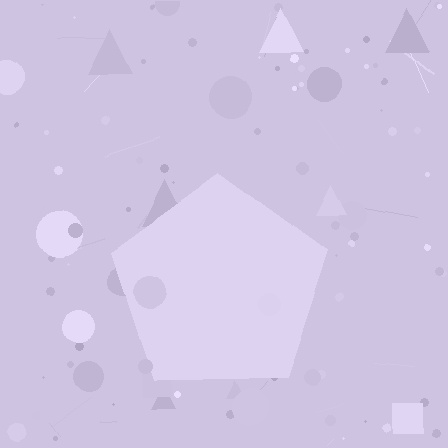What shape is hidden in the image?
A pentagon is hidden in the image.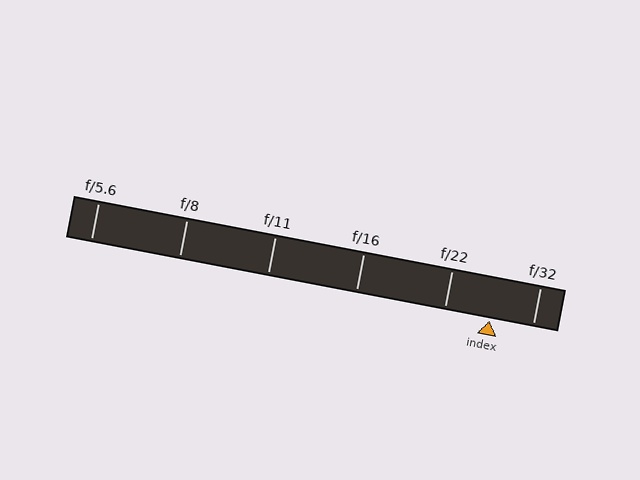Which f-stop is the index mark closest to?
The index mark is closest to f/32.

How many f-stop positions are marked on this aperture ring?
There are 6 f-stop positions marked.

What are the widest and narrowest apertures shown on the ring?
The widest aperture shown is f/5.6 and the narrowest is f/32.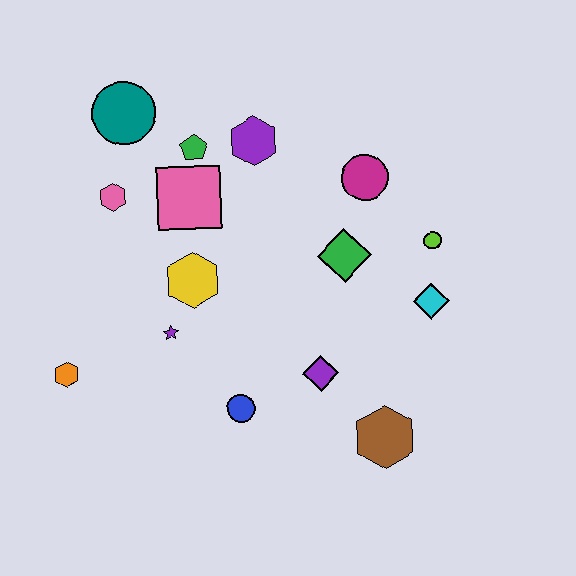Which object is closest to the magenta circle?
The green diamond is closest to the magenta circle.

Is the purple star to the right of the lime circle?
No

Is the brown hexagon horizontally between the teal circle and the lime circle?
Yes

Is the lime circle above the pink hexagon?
No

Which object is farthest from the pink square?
The brown hexagon is farthest from the pink square.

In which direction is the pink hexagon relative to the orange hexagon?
The pink hexagon is above the orange hexagon.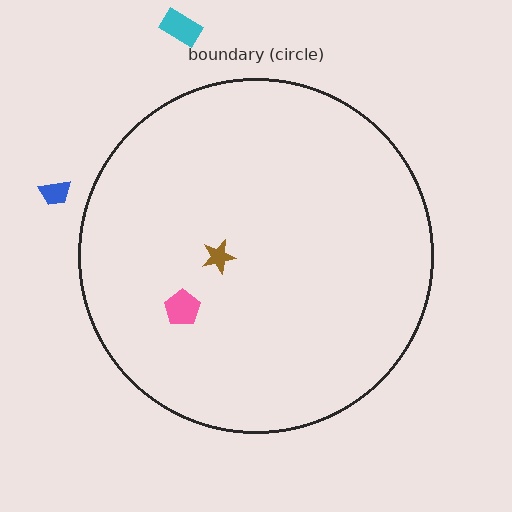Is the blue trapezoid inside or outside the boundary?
Outside.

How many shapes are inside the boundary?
2 inside, 2 outside.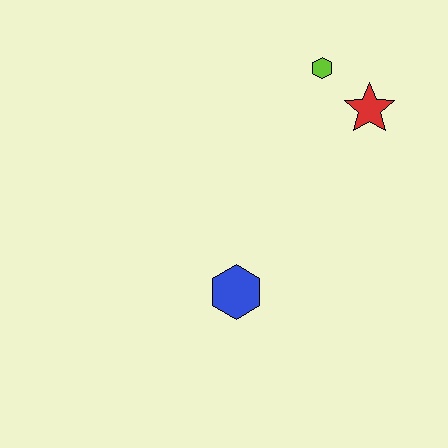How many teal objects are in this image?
There are no teal objects.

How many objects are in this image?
There are 3 objects.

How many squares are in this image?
There are no squares.